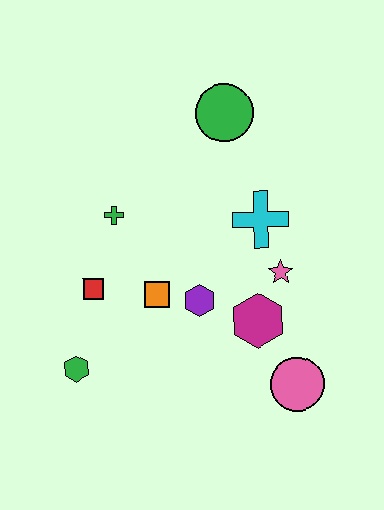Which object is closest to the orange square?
The purple hexagon is closest to the orange square.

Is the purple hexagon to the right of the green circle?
No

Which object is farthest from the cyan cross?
The green hexagon is farthest from the cyan cross.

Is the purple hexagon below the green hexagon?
No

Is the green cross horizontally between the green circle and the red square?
Yes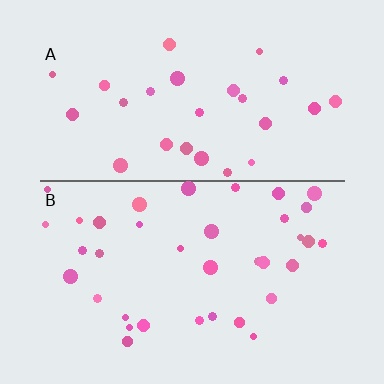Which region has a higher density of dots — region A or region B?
B (the bottom).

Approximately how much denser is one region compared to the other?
Approximately 1.3× — region B over region A.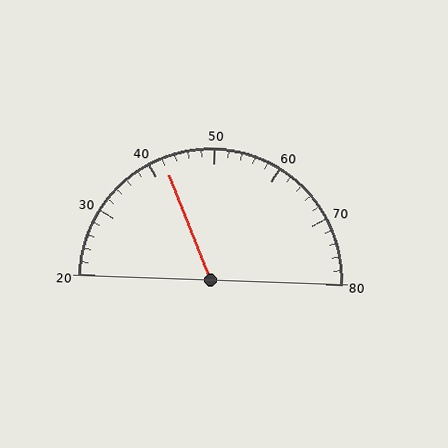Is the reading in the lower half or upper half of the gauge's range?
The reading is in the lower half of the range (20 to 80).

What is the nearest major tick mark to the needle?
The nearest major tick mark is 40.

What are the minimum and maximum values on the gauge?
The gauge ranges from 20 to 80.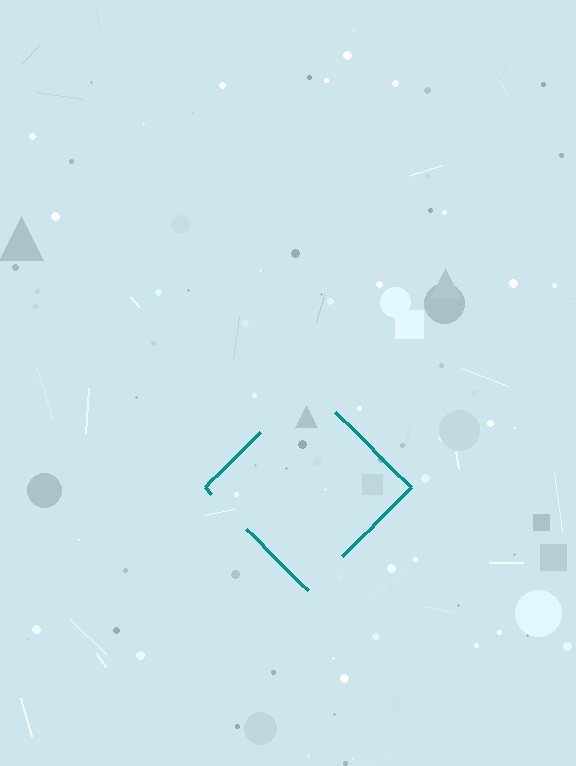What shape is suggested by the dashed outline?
The dashed outline suggests a diamond.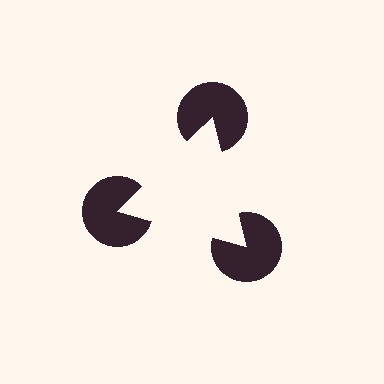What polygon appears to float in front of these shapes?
An illusory triangle — its edges are inferred from the aligned wedge cuts in the pac-man discs, not physically drawn.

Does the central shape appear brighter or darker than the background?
It typically appears slightly brighter than the background, even though no actual brightness change is drawn.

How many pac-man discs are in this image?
There are 3 — one at each vertex of the illusory triangle.